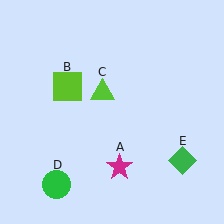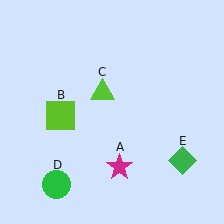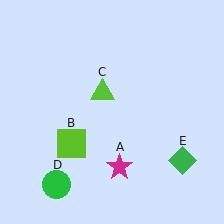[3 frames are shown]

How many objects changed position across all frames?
1 object changed position: lime square (object B).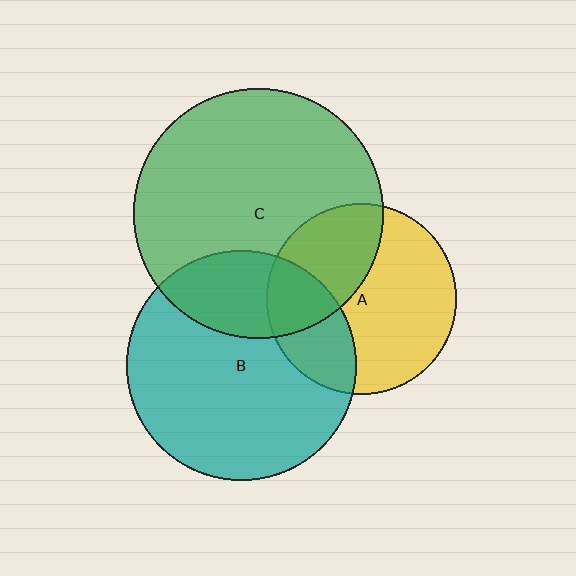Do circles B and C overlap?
Yes.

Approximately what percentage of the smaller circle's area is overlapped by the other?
Approximately 25%.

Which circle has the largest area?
Circle C (green).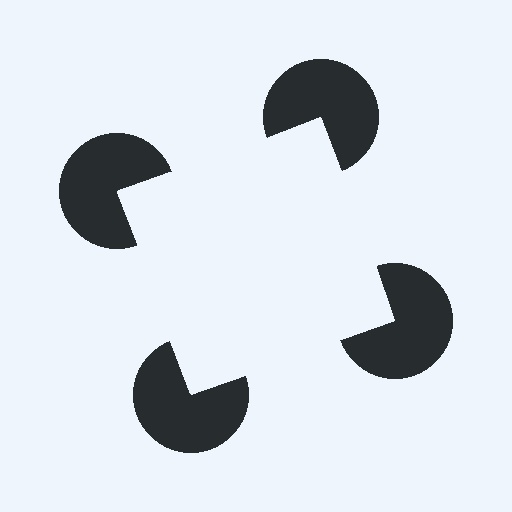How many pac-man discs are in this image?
There are 4 — one at each vertex of the illusory square.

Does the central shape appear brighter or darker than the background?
It typically appears slightly brighter than the background, even though no actual brightness change is drawn.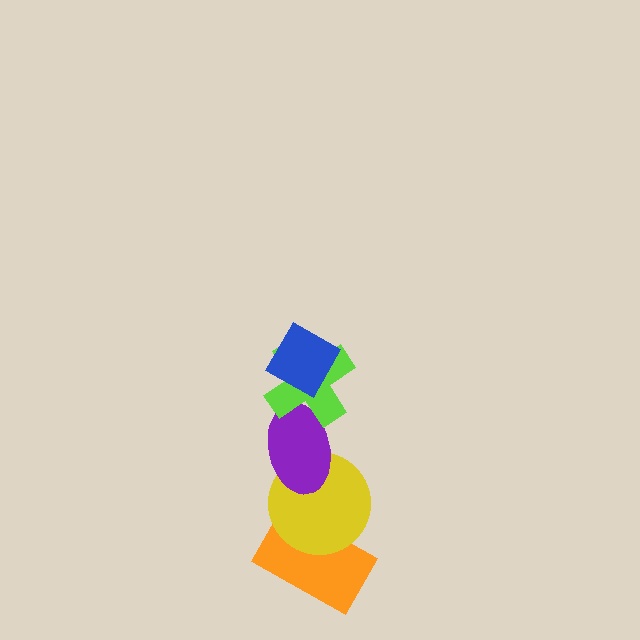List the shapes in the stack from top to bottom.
From top to bottom: the blue diamond, the lime cross, the purple ellipse, the yellow circle, the orange rectangle.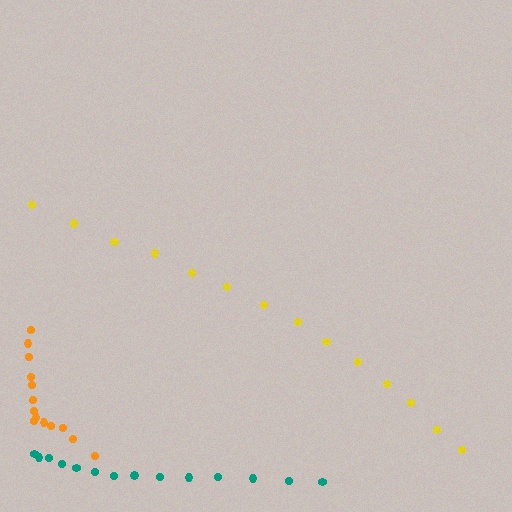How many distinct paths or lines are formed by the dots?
There are 3 distinct paths.